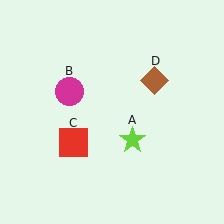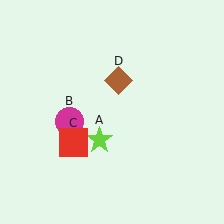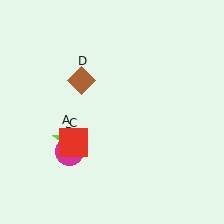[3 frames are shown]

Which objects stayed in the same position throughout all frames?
Red square (object C) remained stationary.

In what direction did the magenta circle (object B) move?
The magenta circle (object B) moved down.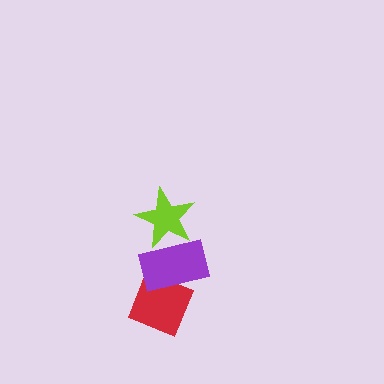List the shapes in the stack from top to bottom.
From top to bottom: the lime star, the purple rectangle, the red diamond.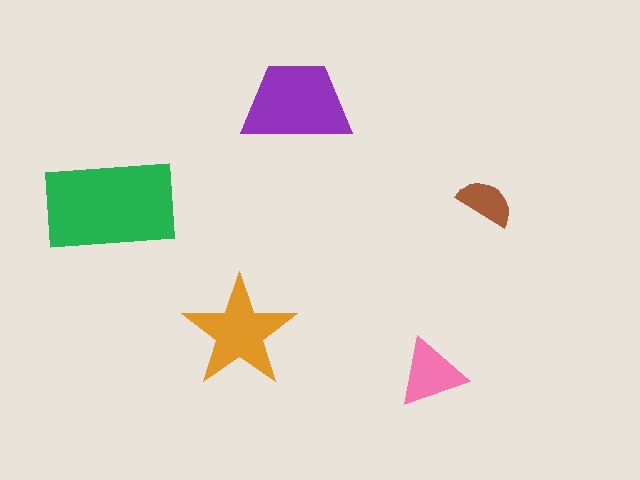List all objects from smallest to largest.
The brown semicircle, the pink triangle, the orange star, the purple trapezoid, the green rectangle.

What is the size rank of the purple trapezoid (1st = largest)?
2nd.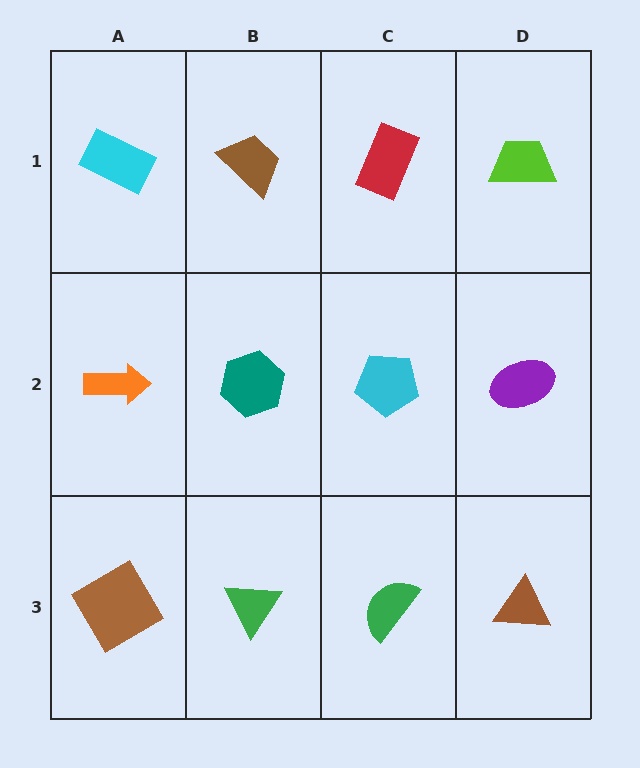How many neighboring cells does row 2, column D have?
3.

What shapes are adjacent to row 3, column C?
A cyan pentagon (row 2, column C), a green triangle (row 3, column B), a brown triangle (row 3, column D).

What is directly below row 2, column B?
A green triangle.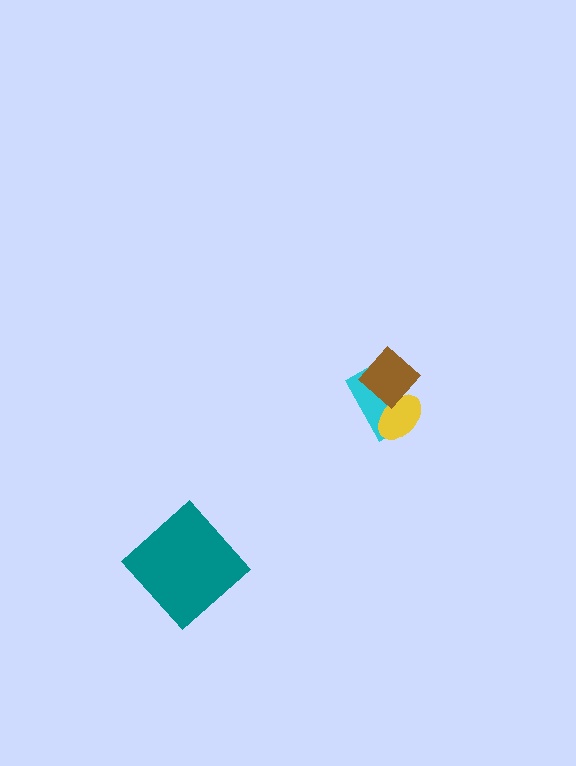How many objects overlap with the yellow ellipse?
2 objects overlap with the yellow ellipse.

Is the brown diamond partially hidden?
No, no other shape covers it.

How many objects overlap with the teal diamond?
0 objects overlap with the teal diamond.